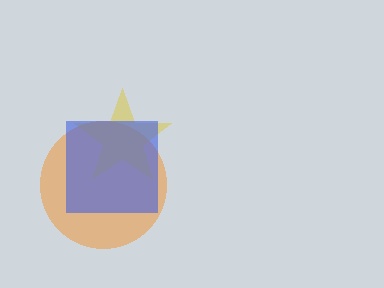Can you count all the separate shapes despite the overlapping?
Yes, there are 3 separate shapes.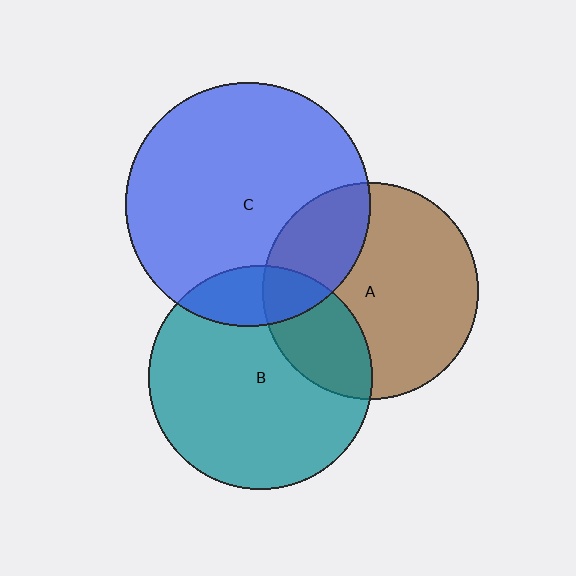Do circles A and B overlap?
Yes.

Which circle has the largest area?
Circle C (blue).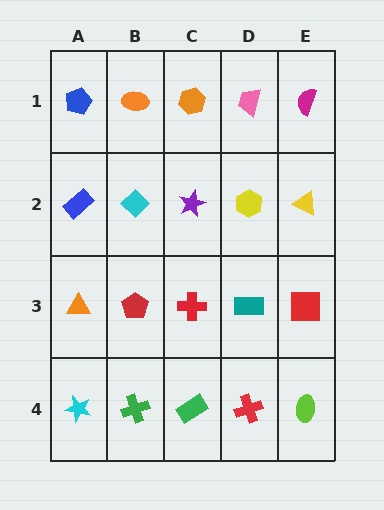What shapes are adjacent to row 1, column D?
A yellow hexagon (row 2, column D), an orange hexagon (row 1, column C), a magenta semicircle (row 1, column E).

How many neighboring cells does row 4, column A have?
2.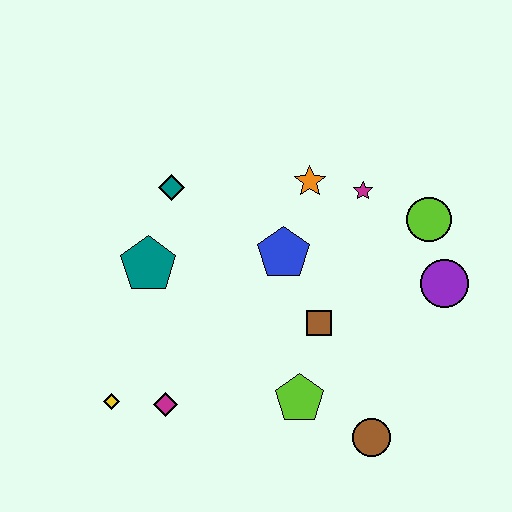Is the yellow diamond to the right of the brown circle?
No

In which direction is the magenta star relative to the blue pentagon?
The magenta star is to the right of the blue pentagon.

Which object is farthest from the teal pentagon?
The purple circle is farthest from the teal pentagon.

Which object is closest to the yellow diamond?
The magenta diamond is closest to the yellow diamond.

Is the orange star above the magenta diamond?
Yes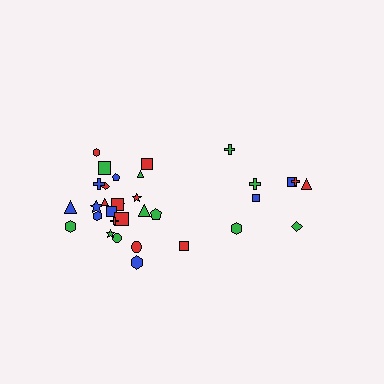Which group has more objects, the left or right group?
The left group.